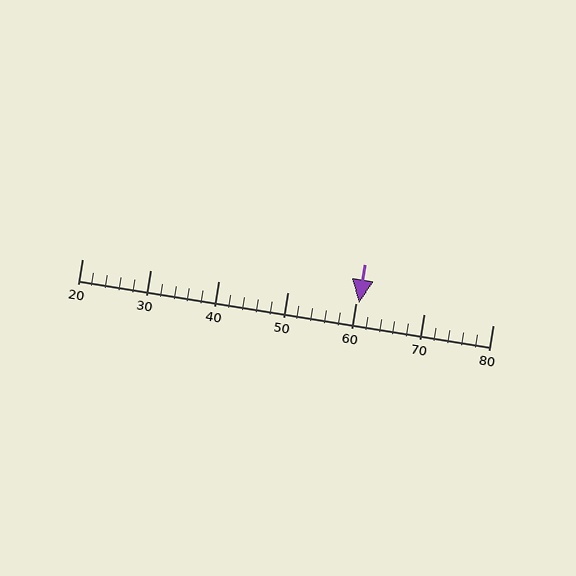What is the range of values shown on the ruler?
The ruler shows values from 20 to 80.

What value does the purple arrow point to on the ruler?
The purple arrow points to approximately 60.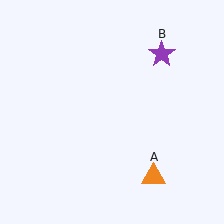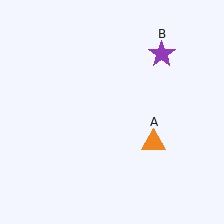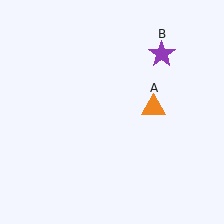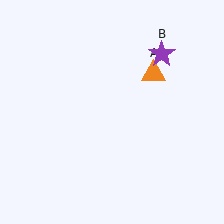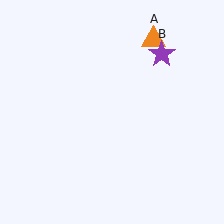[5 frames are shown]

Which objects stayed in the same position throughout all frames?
Purple star (object B) remained stationary.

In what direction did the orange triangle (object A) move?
The orange triangle (object A) moved up.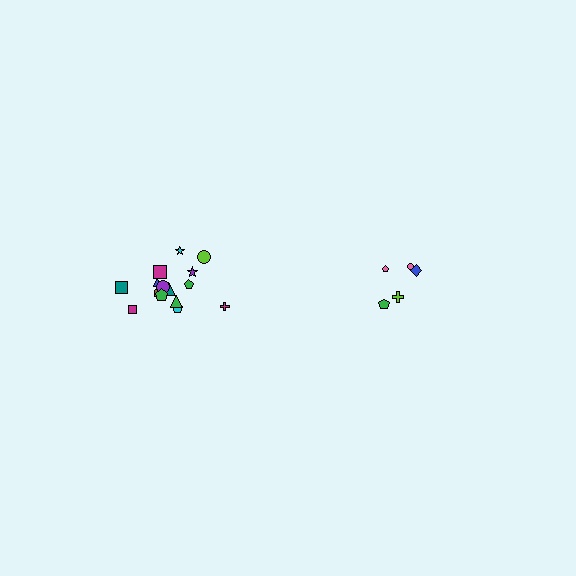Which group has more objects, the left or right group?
The left group.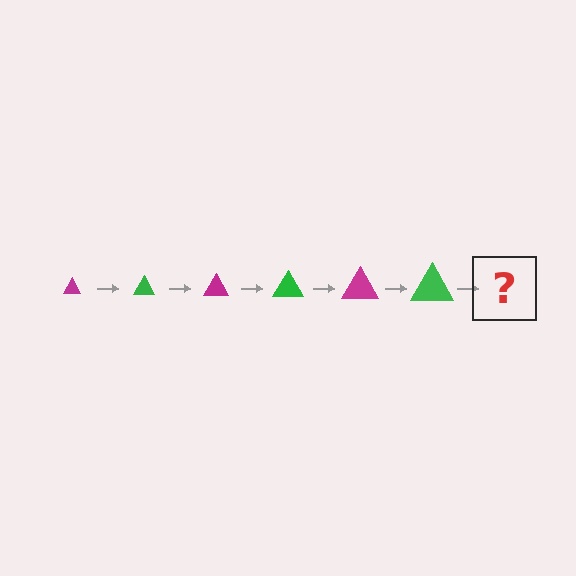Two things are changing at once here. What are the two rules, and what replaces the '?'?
The two rules are that the triangle grows larger each step and the color cycles through magenta and green. The '?' should be a magenta triangle, larger than the previous one.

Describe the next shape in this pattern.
It should be a magenta triangle, larger than the previous one.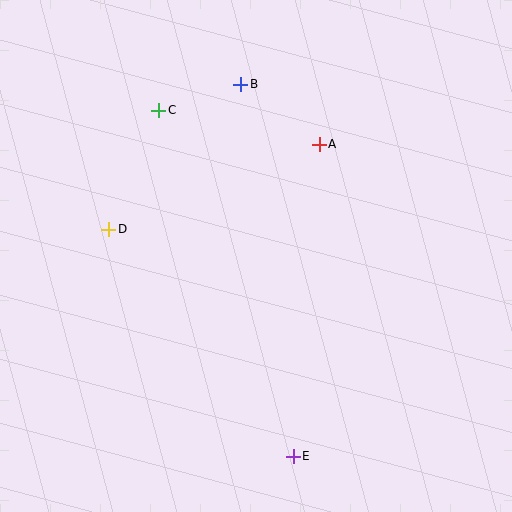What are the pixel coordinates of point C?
Point C is at (159, 110).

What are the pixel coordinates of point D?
Point D is at (109, 229).